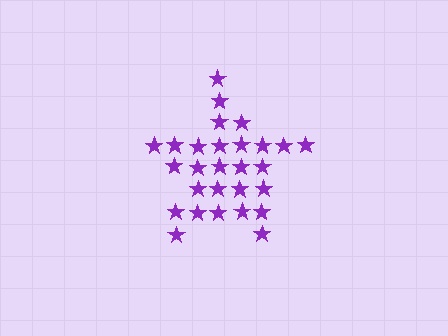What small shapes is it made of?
It is made of small stars.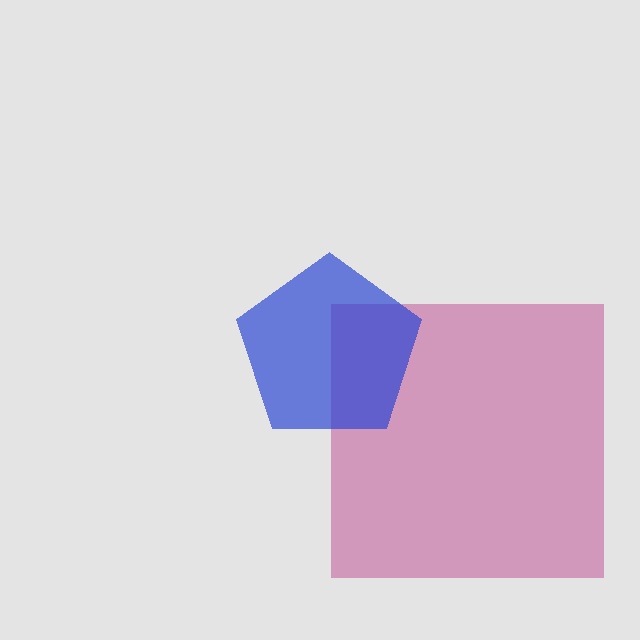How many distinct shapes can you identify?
There are 2 distinct shapes: a magenta square, a blue pentagon.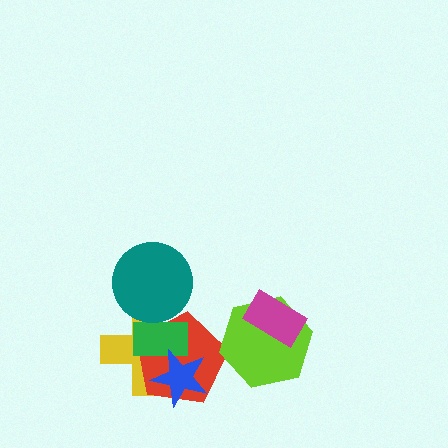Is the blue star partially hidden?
No, no other shape covers it.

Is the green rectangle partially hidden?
Yes, it is partially covered by another shape.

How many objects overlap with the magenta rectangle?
1 object overlaps with the magenta rectangle.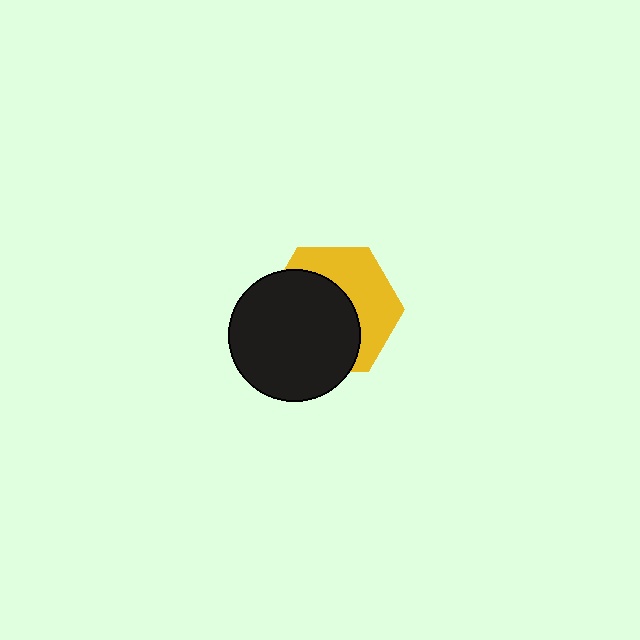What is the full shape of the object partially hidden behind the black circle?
The partially hidden object is a yellow hexagon.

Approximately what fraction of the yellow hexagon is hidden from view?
Roughly 57% of the yellow hexagon is hidden behind the black circle.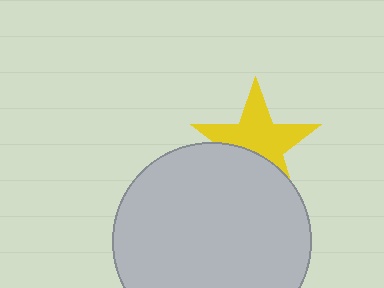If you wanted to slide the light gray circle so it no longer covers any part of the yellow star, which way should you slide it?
Slide it down — that is the most direct way to separate the two shapes.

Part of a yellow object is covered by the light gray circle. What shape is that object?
It is a star.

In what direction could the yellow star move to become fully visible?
The yellow star could move up. That would shift it out from behind the light gray circle entirely.